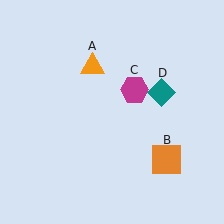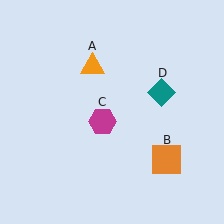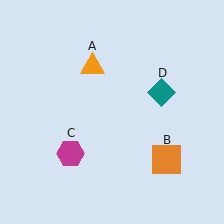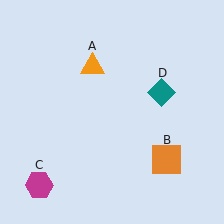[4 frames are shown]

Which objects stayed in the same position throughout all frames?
Orange triangle (object A) and orange square (object B) and teal diamond (object D) remained stationary.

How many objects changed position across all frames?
1 object changed position: magenta hexagon (object C).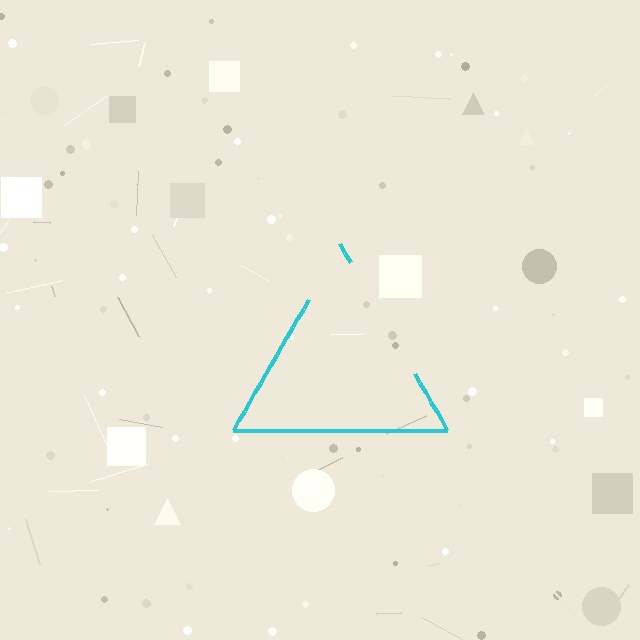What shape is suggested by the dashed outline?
The dashed outline suggests a triangle.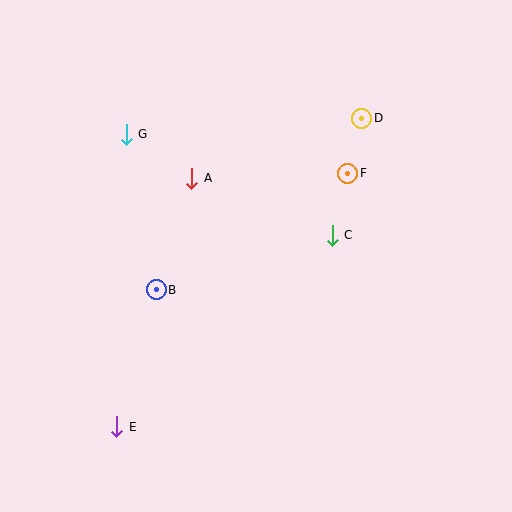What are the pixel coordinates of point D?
Point D is at (362, 118).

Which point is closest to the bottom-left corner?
Point E is closest to the bottom-left corner.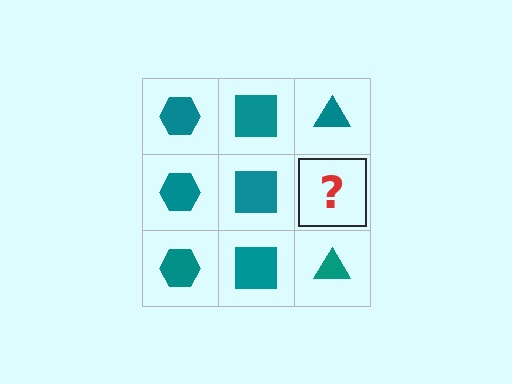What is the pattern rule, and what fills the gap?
The rule is that each column has a consistent shape. The gap should be filled with a teal triangle.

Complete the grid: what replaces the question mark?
The question mark should be replaced with a teal triangle.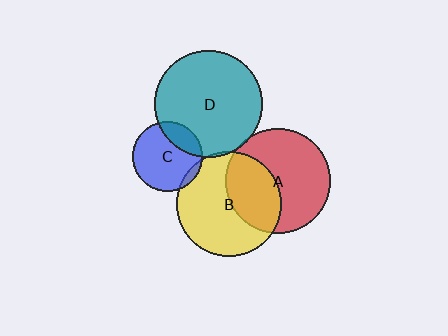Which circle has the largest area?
Circle D (teal).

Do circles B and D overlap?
Yes.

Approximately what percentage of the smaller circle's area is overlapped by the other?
Approximately 5%.